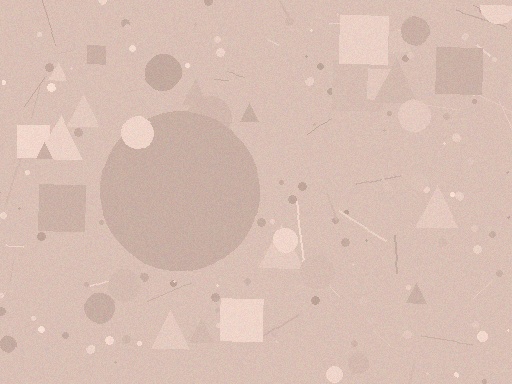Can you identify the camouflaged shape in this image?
The camouflaged shape is a circle.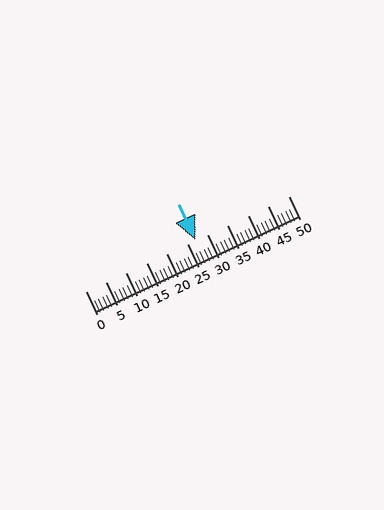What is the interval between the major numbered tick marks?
The major tick marks are spaced 5 units apart.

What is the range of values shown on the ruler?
The ruler shows values from 0 to 50.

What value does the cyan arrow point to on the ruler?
The cyan arrow points to approximately 27.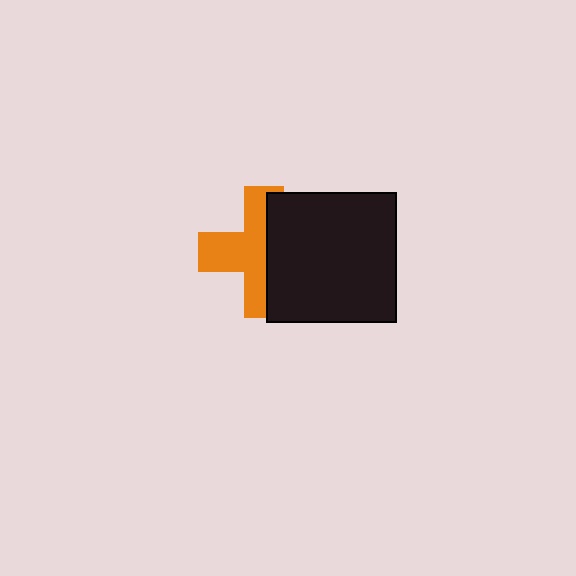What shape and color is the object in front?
The object in front is a black square.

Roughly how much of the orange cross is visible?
About half of it is visible (roughly 54%).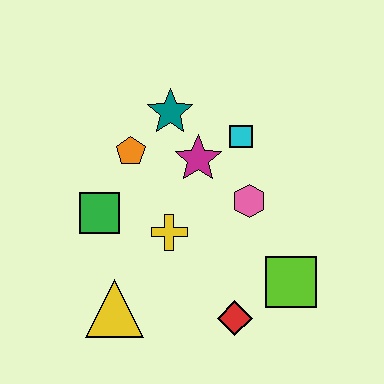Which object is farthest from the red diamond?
The teal star is farthest from the red diamond.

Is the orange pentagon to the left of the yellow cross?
Yes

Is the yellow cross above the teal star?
No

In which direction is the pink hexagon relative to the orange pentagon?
The pink hexagon is to the right of the orange pentagon.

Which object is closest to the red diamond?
The lime square is closest to the red diamond.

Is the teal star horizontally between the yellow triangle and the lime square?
Yes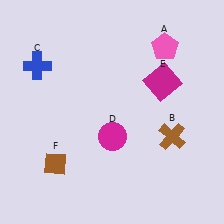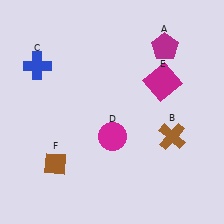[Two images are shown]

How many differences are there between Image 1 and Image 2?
There is 1 difference between the two images.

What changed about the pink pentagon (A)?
In Image 1, A is pink. In Image 2, it changed to magenta.